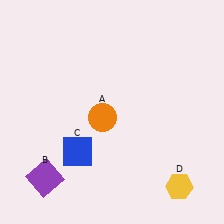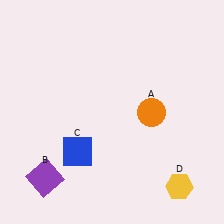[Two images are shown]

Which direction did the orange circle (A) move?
The orange circle (A) moved right.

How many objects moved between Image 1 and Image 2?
1 object moved between the two images.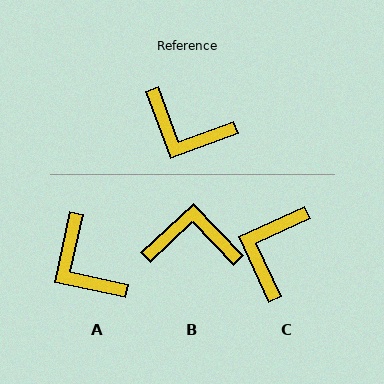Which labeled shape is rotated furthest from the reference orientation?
B, about 157 degrees away.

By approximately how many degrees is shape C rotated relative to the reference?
Approximately 85 degrees clockwise.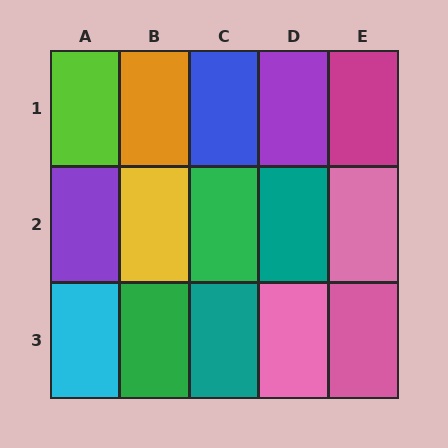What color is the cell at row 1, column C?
Blue.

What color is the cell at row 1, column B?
Orange.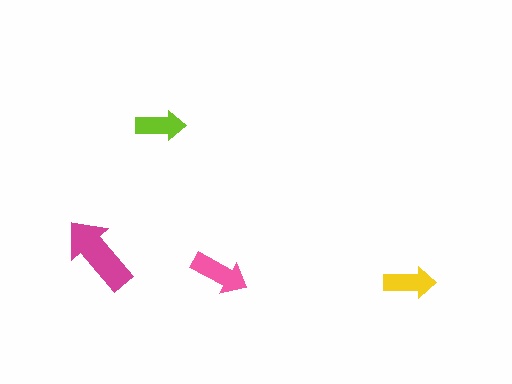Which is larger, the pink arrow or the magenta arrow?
The magenta one.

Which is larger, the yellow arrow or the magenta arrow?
The magenta one.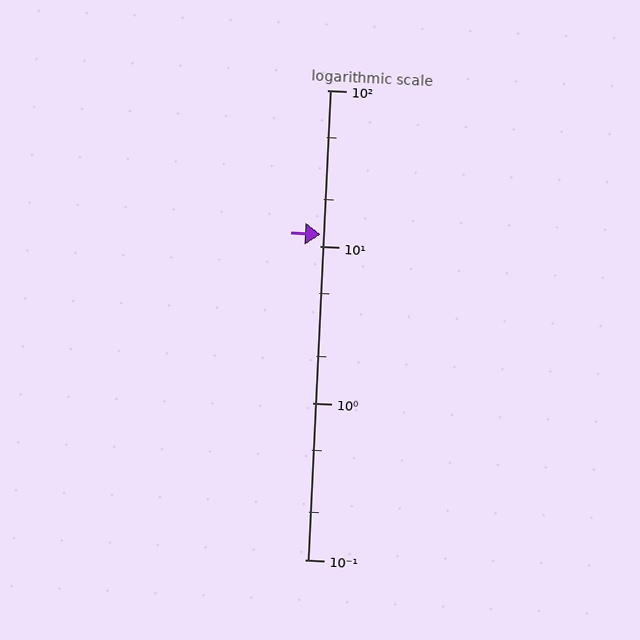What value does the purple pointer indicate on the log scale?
The pointer indicates approximately 12.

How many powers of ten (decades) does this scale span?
The scale spans 3 decades, from 0.1 to 100.